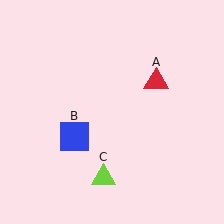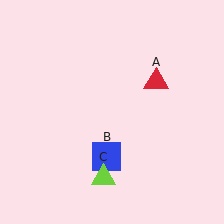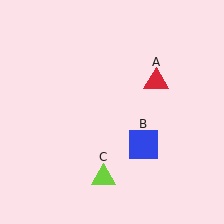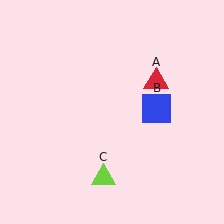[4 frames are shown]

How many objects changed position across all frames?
1 object changed position: blue square (object B).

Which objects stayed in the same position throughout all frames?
Red triangle (object A) and lime triangle (object C) remained stationary.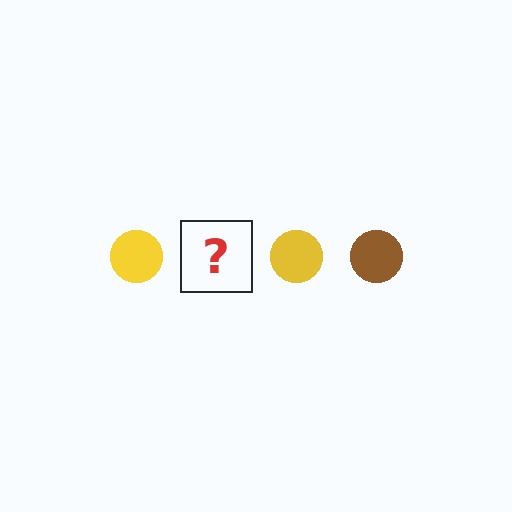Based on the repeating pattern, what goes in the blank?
The blank should be a brown circle.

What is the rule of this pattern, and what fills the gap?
The rule is that the pattern cycles through yellow, brown circles. The gap should be filled with a brown circle.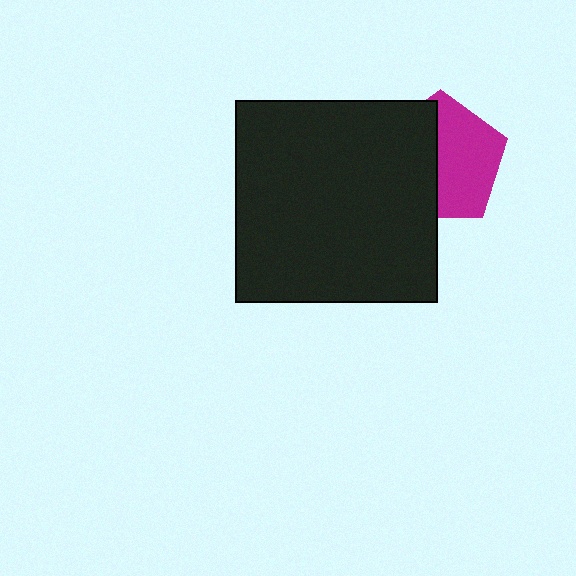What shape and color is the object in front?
The object in front is a black square.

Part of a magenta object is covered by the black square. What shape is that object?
It is a pentagon.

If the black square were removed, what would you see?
You would see the complete magenta pentagon.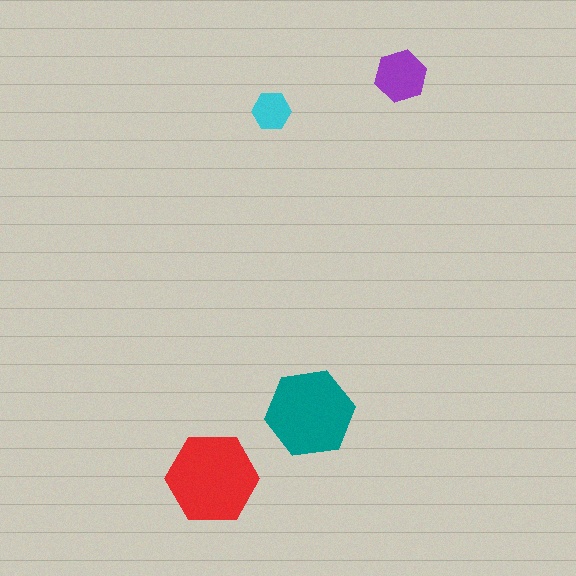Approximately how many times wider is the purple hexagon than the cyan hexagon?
About 1.5 times wider.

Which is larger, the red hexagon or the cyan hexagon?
The red one.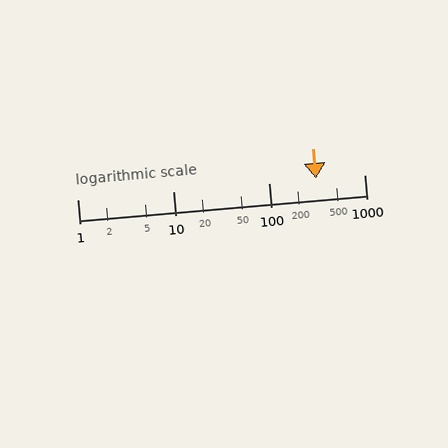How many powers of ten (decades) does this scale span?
The scale spans 3 decades, from 1 to 1000.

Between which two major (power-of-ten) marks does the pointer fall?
The pointer is between 100 and 1000.